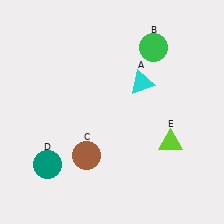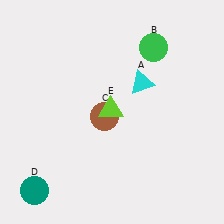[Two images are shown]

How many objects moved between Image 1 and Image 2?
3 objects moved between the two images.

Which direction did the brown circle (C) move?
The brown circle (C) moved up.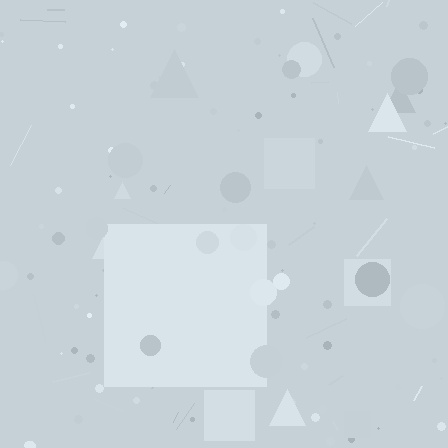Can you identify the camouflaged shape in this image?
The camouflaged shape is a square.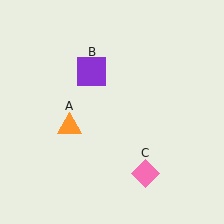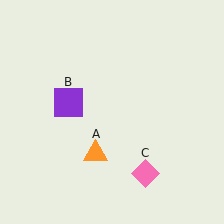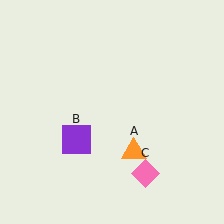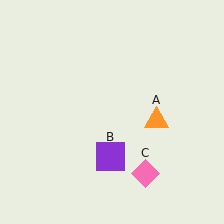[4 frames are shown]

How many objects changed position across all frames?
2 objects changed position: orange triangle (object A), purple square (object B).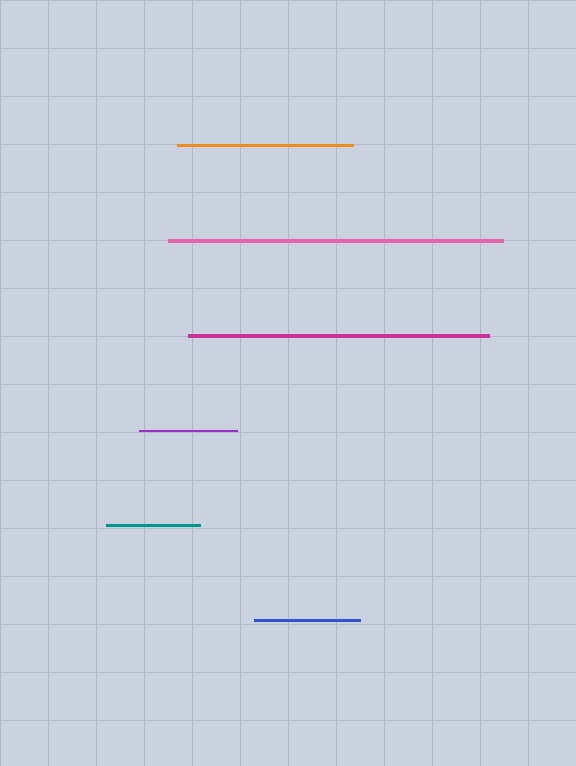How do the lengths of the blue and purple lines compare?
The blue and purple lines are approximately the same length.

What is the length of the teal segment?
The teal segment is approximately 94 pixels long.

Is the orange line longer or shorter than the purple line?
The orange line is longer than the purple line.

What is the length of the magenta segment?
The magenta segment is approximately 302 pixels long.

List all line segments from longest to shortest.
From longest to shortest: pink, magenta, orange, blue, purple, teal.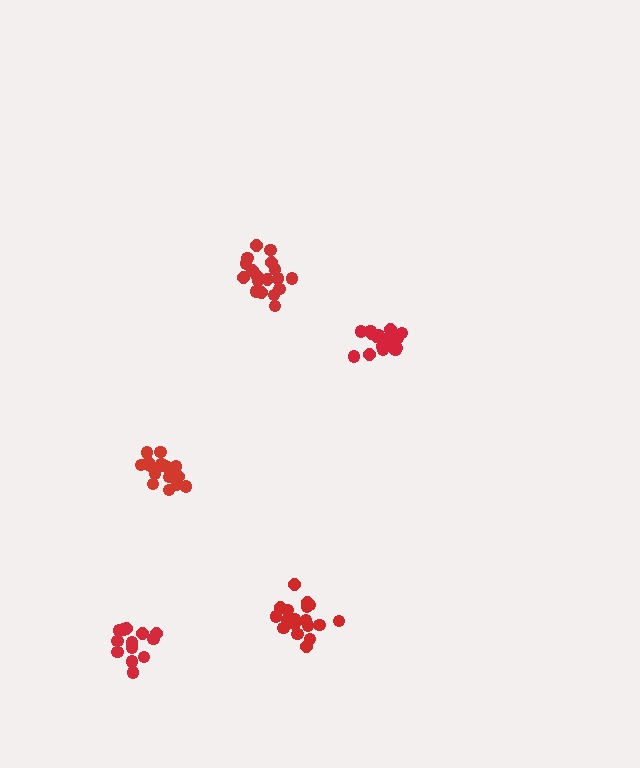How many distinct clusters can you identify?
There are 5 distinct clusters.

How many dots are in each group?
Group 1: 18 dots, Group 2: 18 dots, Group 3: 13 dots, Group 4: 16 dots, Group 5: 19 dots (84 total).